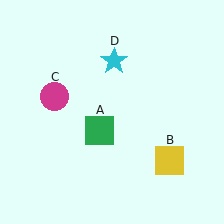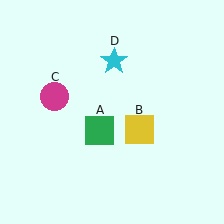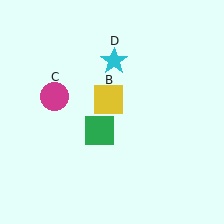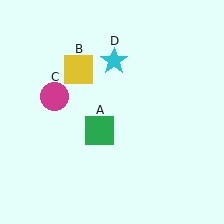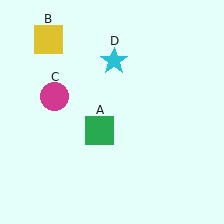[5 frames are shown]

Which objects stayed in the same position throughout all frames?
Green square (object A) and magenta circle (object C) and cyan star (object D) remained stationary.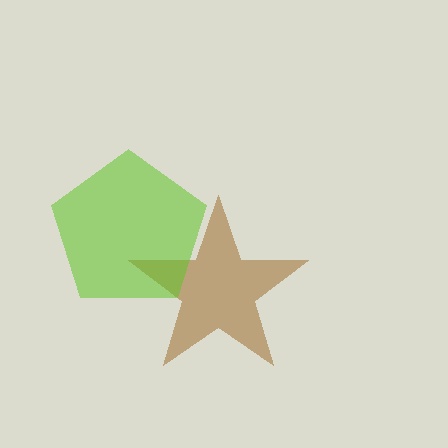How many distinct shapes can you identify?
There are 2 distinct shapes: a brown star, a lime pentagon.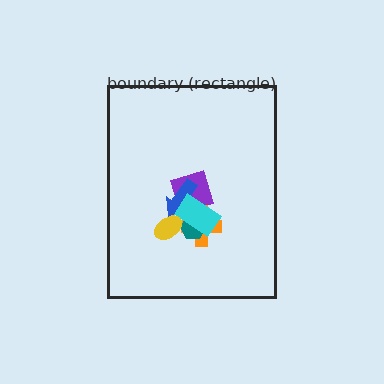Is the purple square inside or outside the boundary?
Inside.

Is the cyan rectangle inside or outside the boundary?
Inside.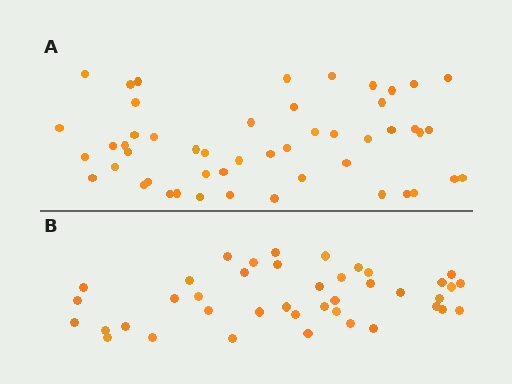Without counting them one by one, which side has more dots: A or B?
Region A (the top region) has more dots.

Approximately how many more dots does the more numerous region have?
Region A has roughly 8 or so more dots than region B.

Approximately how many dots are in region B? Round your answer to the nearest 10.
About 40 dots. (The exact count is 41, which rounds to 40.)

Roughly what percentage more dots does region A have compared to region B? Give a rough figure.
About 20% more.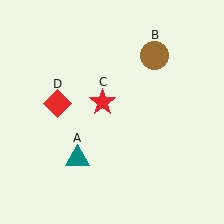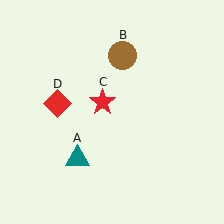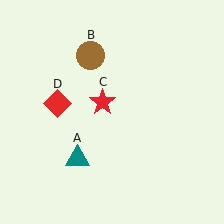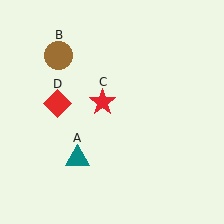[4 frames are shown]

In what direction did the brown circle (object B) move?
The brown circle (object B) moved left.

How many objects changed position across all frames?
1 object changed position: brown circle (object B).